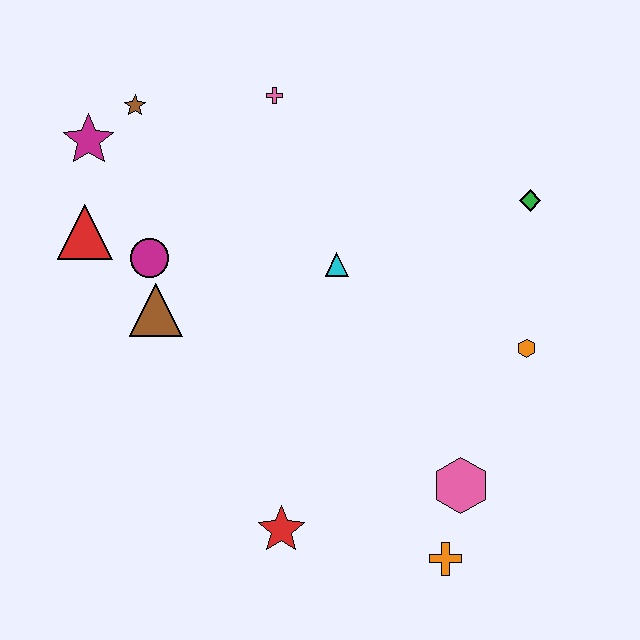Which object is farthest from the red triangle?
The orange cross is farthest from the red triangle.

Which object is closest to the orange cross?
The pink hexagon is closest to the orange cross.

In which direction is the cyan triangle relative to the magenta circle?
The cyan triangle is to the right of the magenta circle.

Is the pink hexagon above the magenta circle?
No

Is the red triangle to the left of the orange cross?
Yes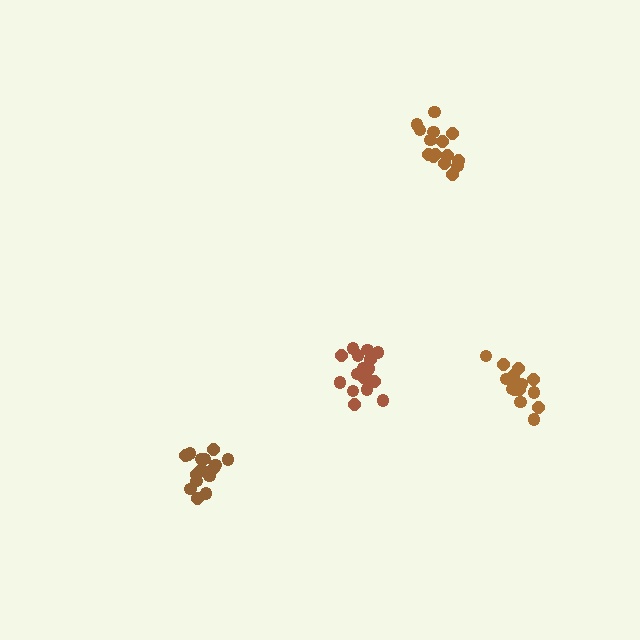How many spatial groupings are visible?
There are 4 spatial groupings.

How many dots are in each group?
Group 1: 15 dots, Group 2: 17 dots, Group 3: 15 dots, Group 4: 16 dots (63 total).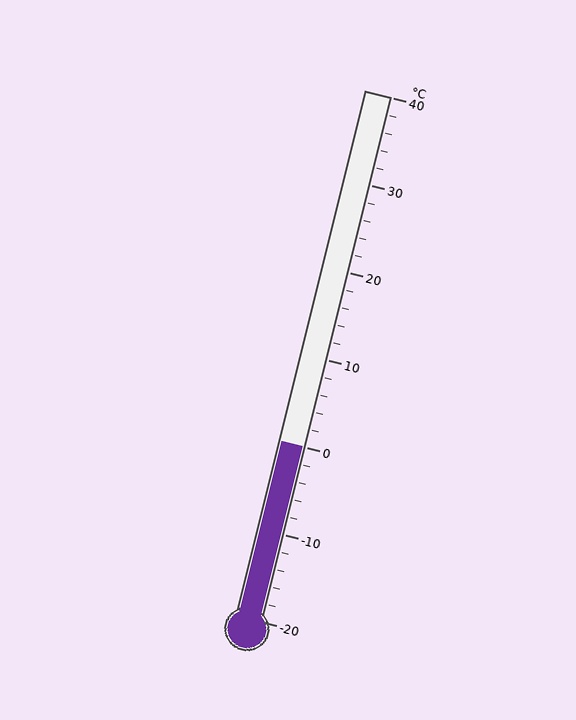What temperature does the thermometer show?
The thermometer shows approximately 0°C.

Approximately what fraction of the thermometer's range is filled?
The thermometer is filled to approximately 35% of its range.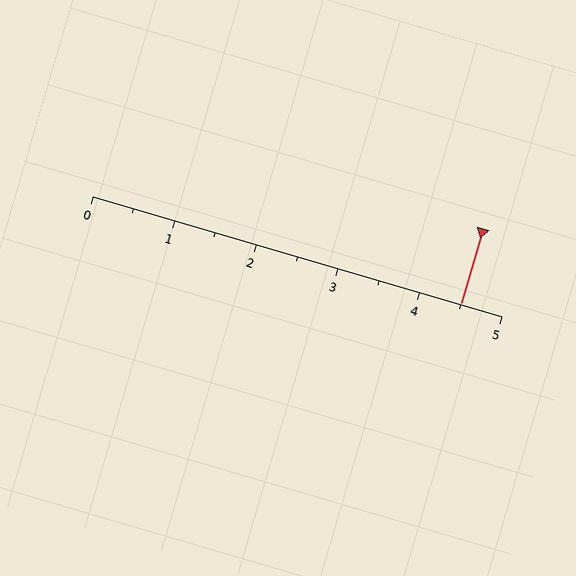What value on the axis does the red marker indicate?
The marker indicates approximately 4.5.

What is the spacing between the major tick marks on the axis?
The major ticks are spaced 1 apart.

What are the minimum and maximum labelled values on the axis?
The axis runs from 0 to 5.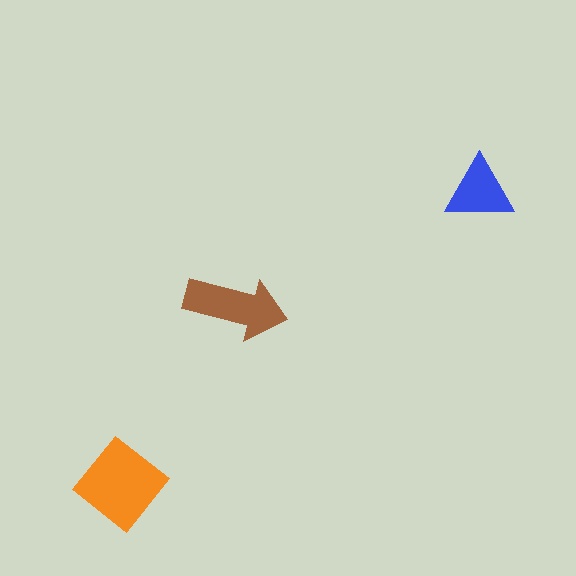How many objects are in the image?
There are 3 objects in the image.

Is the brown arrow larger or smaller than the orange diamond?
Smaller.